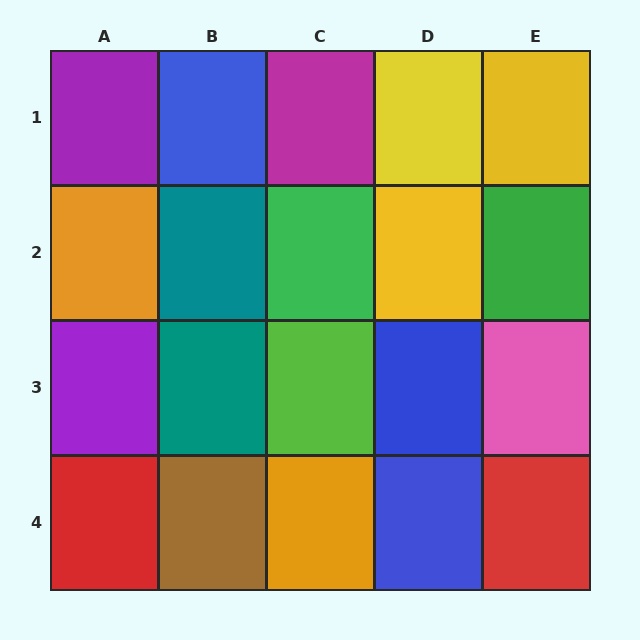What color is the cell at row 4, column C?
Orange.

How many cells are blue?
3 cells are blue.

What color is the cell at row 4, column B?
Brown.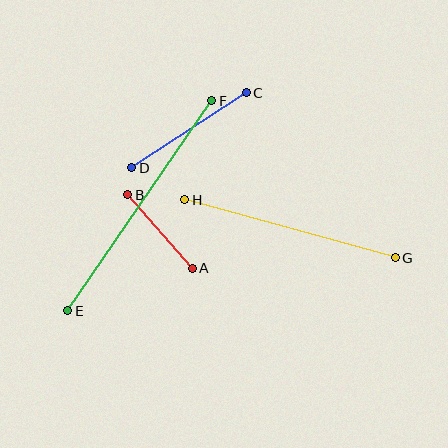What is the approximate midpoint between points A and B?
The midpoint is at approximately (160, 231) pixels.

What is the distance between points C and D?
The distance is approximately 137 pixels.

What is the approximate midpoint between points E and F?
The midpoint is at approximately (140, 206) pixels.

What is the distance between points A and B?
The distance is approximately 97 pixels.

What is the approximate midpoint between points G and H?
The midpoint is at approximately (290, 229) pixels.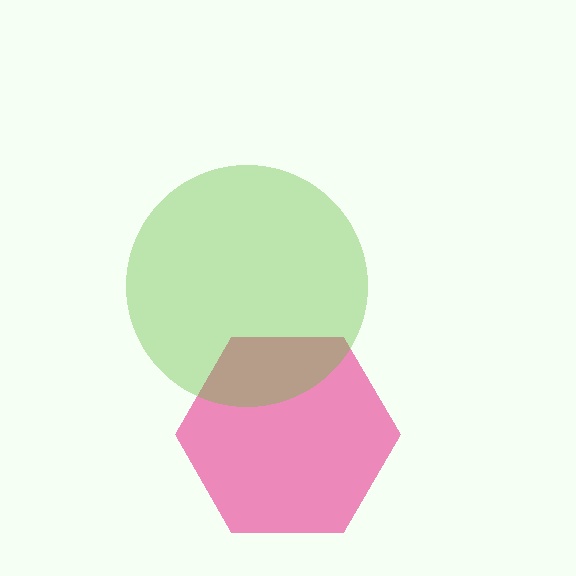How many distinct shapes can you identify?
There are 2 distinct shapes: a pink hexagon, a lime circle.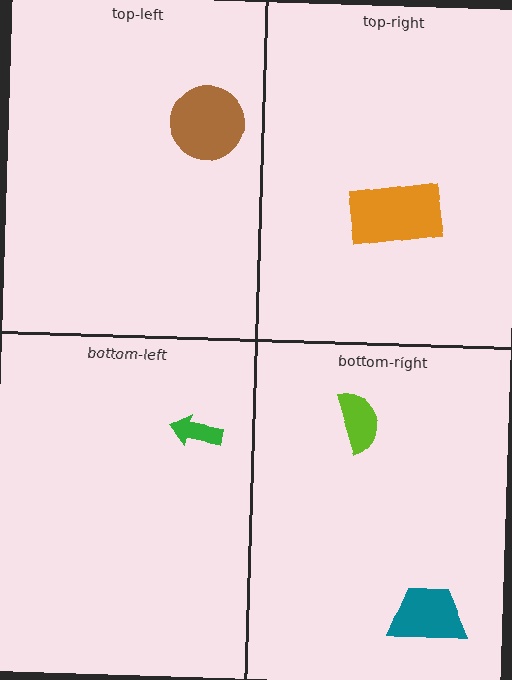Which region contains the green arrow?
The bottom-left region.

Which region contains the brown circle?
The top-left region.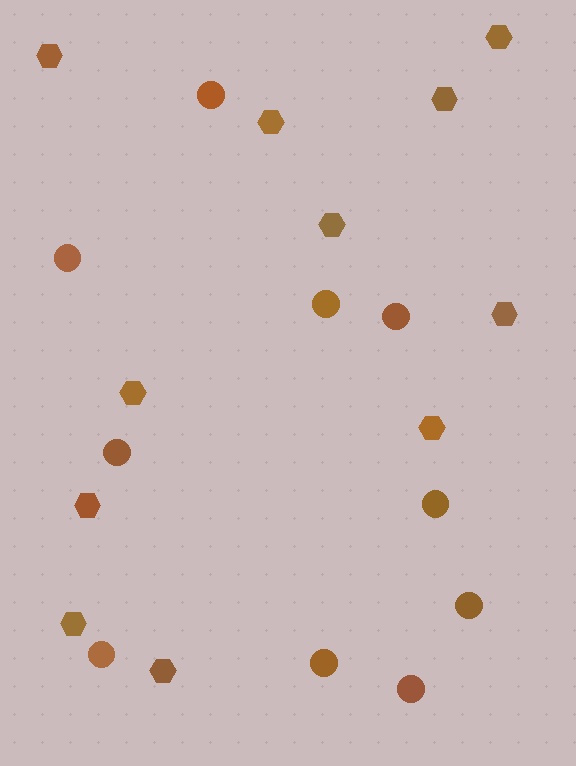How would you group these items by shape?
There are 2 groups: one group of circles (10) and one group of hexagons (11).